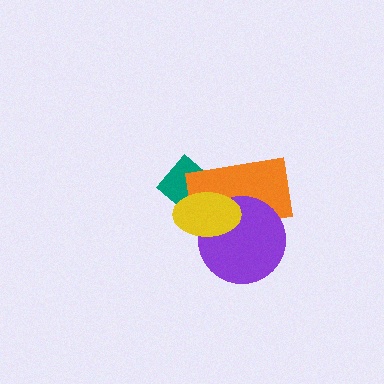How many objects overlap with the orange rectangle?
3 objects overlap with the orange rectangle.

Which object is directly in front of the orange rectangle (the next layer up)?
The purple circle is directly in front of the orange rectangle.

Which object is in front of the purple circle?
The yellow ellipse is in front of the purple circle.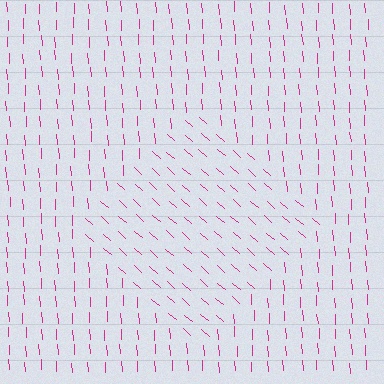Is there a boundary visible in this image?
Yes, there is a texture boundary formed by a change in line orientation.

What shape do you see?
I see a diamond.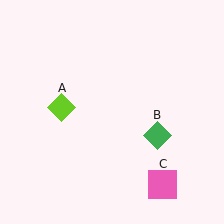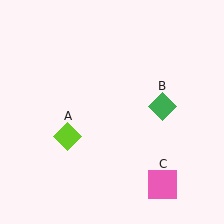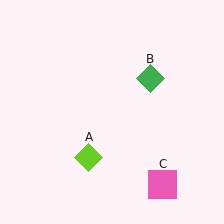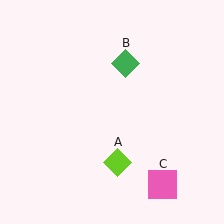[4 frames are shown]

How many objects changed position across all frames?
2 objects changed position: lime diamond (object A), green diamond (object B).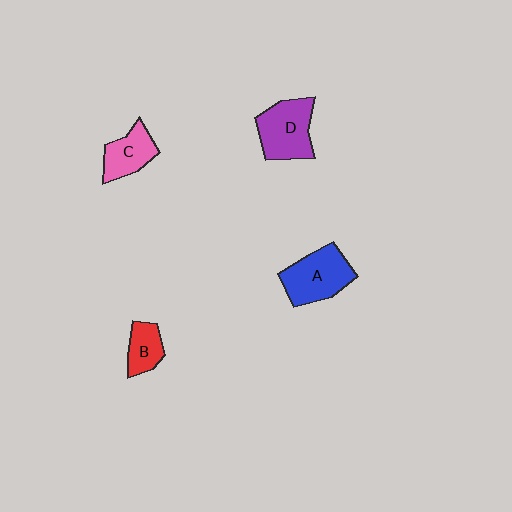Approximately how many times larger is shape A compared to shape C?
Approximately 1.5 times.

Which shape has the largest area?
Shape A (blue).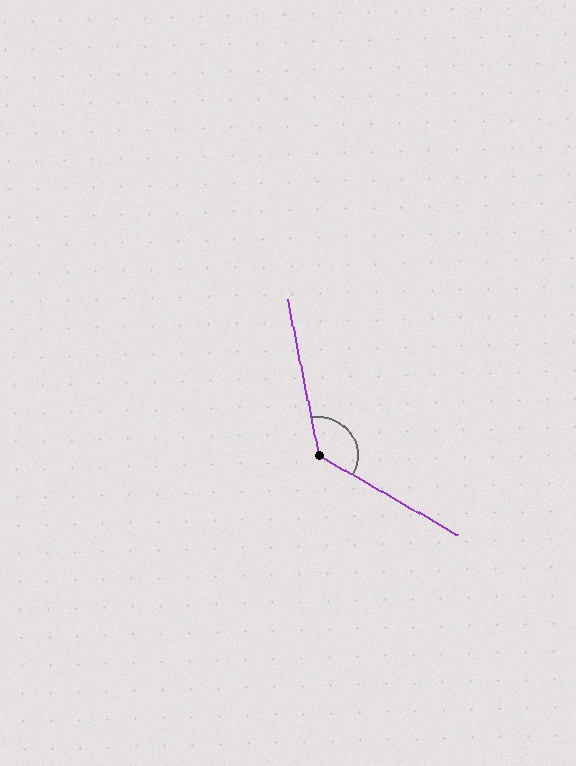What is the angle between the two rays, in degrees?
Approximately 131 degrees.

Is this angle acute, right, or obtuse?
It is obtuse.